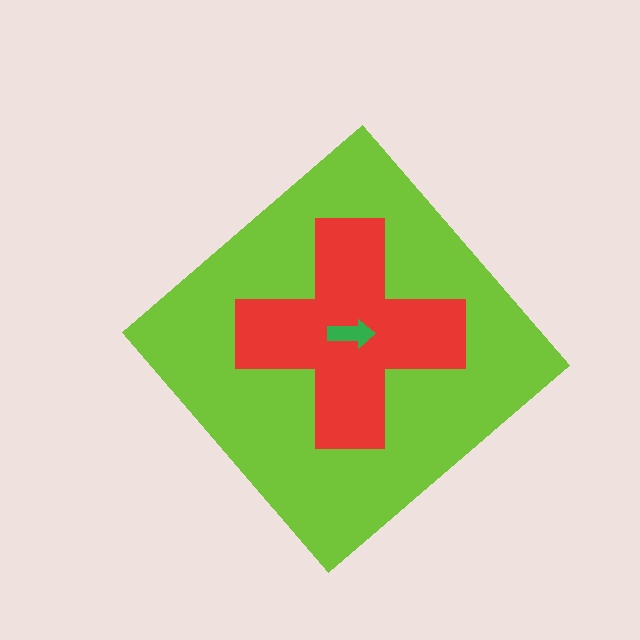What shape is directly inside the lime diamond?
The red cross.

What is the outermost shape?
The lime diamond.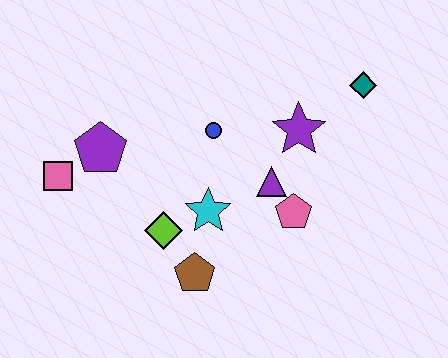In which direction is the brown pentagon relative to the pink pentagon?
The brown pentagon is to the left of the pink pentagon.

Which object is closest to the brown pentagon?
The lime diamond is closest to the brown pentagon.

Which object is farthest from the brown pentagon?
The teal diamond is farthest from the brown pentagon.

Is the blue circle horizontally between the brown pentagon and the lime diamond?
No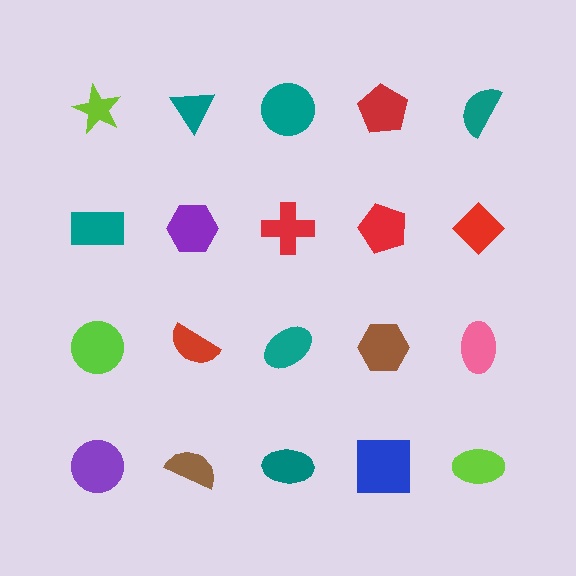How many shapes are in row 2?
5 shapes.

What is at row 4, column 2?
A brown semicircle.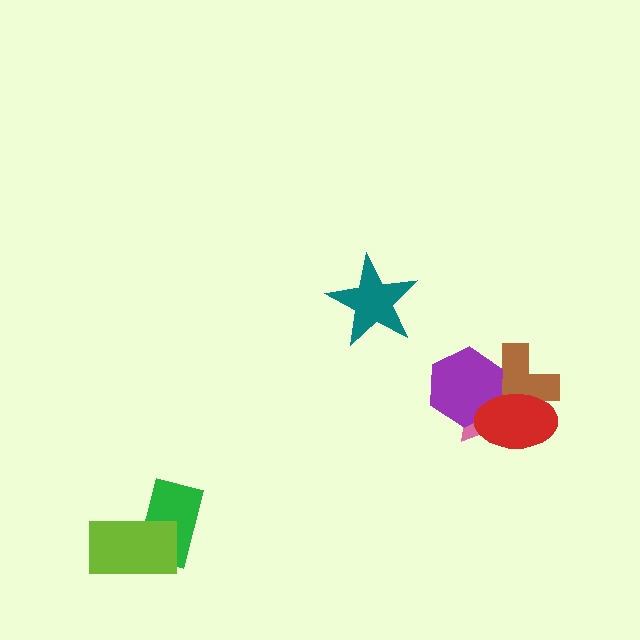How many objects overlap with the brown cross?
3 objects overlap with the brown cross.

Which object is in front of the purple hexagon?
The red ellipse is in front of the purple hexagon.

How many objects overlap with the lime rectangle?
1 object overlaps with the lime rectangle.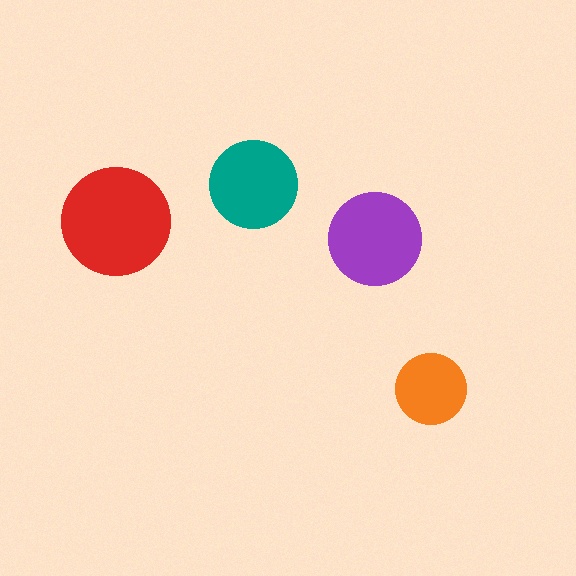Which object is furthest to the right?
The orange circle is rightmost.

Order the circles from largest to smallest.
the red one, the purple one, the teal one, the orange one.